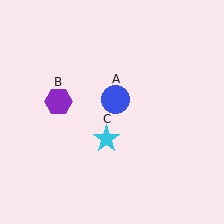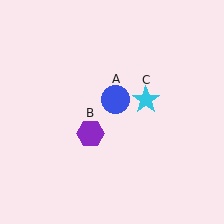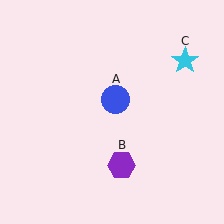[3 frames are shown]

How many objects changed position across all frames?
2 objects changed position: purple hexagon (object B), cyan star (object C).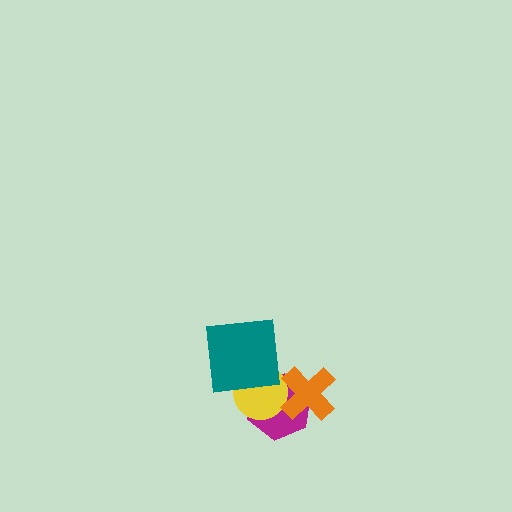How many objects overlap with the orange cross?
2 objects overlap with the orange cross.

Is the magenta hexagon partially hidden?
Yes, it is partially covered by another shape.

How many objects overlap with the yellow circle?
3 objects overlap with the yellow circle.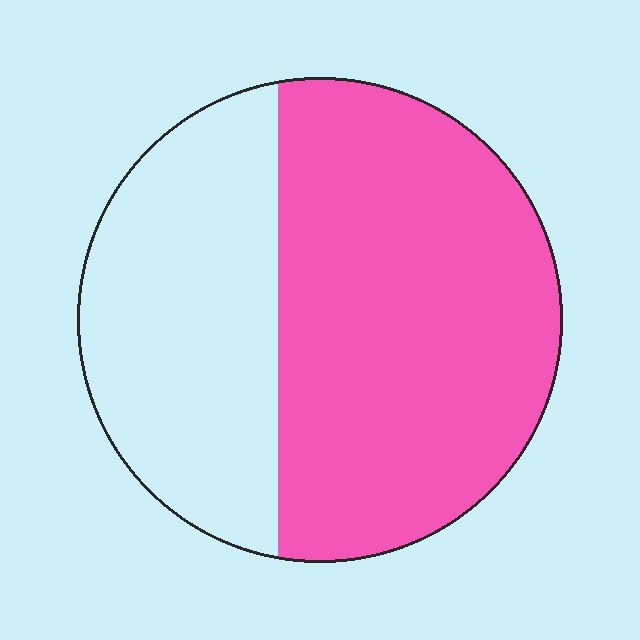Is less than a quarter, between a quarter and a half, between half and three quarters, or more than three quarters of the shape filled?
Between half and three quarters.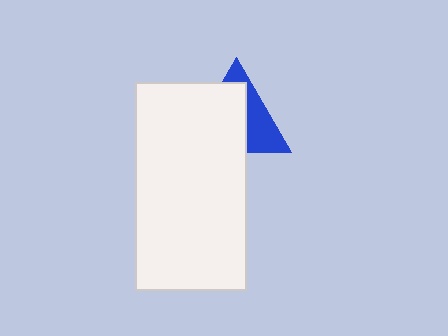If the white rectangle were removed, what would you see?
You would see the complete blue triangle.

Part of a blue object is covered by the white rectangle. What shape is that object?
It is a triangle.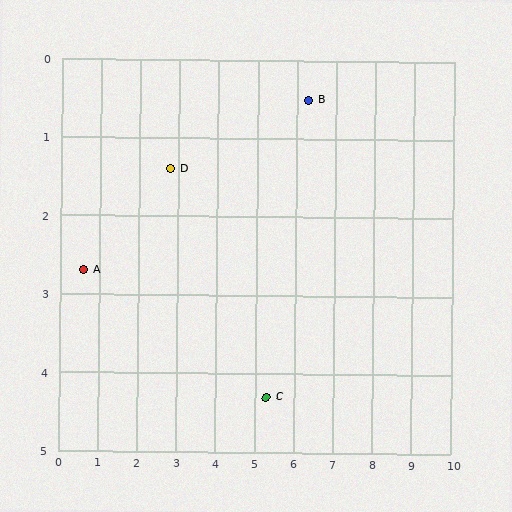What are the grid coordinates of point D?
Point D is at approximately (2.8, 1.4).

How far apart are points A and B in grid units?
Points A and B are about 6.1 grid units apart.